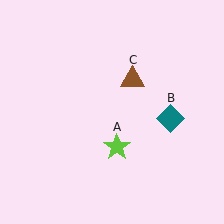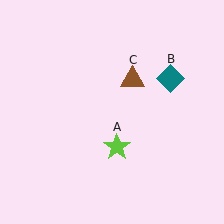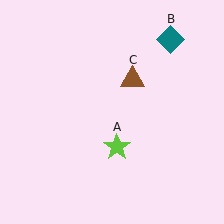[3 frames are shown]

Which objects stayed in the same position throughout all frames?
Lime star (object A) and brown triangle (object C) remained stationary.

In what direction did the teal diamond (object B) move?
The teal diamond (object B) moved up.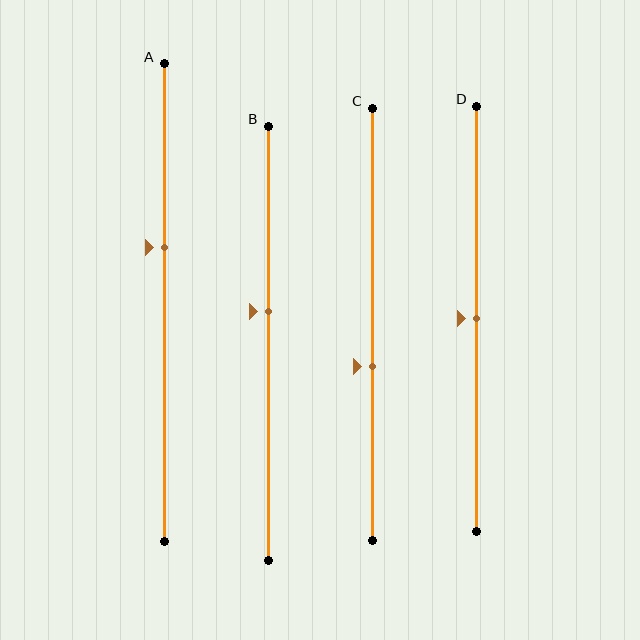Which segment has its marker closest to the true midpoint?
Segment D has its marker closest to the true midpoint.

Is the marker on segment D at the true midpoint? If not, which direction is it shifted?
Yes, the marker on segment D is at the true midpoint.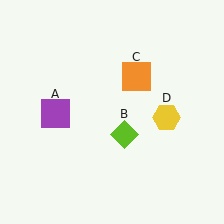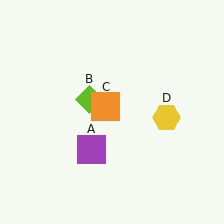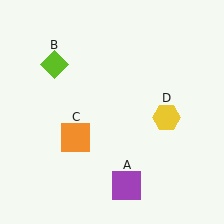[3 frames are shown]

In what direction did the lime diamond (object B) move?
The lime diamond (object B) moved up and to the left.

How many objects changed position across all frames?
3 objects changed position: purple square (object A), lime diamond (object B), orange square (object C).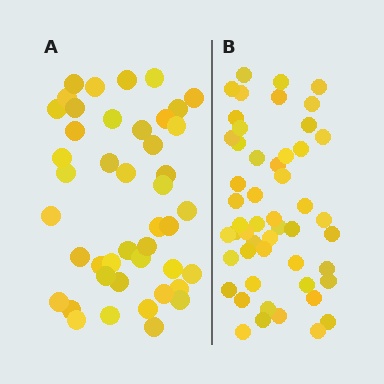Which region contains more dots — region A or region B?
Region B (the right region) has more dots.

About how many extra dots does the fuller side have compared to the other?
Region B has roughly 8 or so more dots than region A.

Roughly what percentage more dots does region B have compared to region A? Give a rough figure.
About 15% more.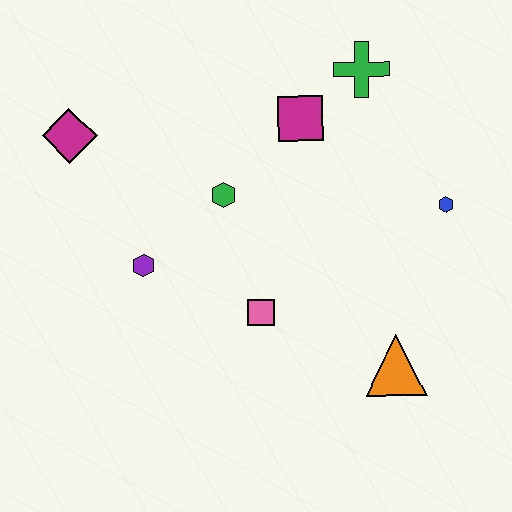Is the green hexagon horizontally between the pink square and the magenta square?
No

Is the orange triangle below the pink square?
Yes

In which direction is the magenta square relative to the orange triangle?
The magenta square is above the orange triangle.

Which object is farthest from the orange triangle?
The magenta diamond is farthest from the orange triangle.